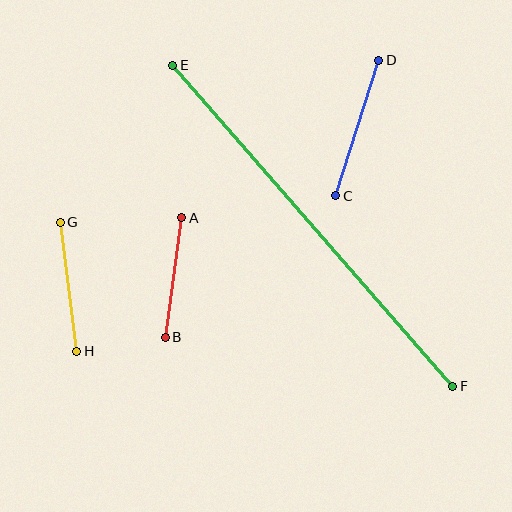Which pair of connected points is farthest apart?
Points E and F are farthest apart.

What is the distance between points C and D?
The distance is approximately 142 pixels.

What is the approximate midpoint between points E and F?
The midpoint is at approximately (313, 226) pixels.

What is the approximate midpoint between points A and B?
The midpoint is at approximately (173, 277) pixels.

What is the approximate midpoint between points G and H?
The midpoint is at approximately (68, 287) pixels.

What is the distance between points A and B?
The distance is approximately 121 pixels.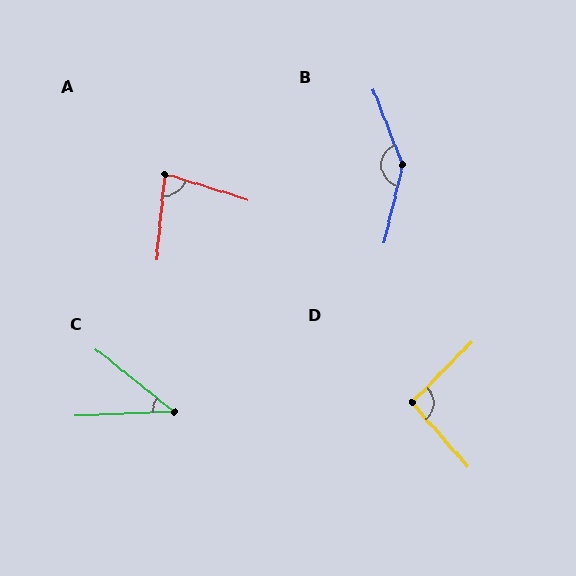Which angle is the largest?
B, at approximately 145 degrees.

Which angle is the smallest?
C, at approximately 41 degrees.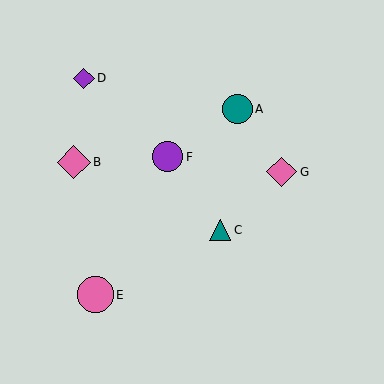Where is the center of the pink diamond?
The center of the pink diamond is at (74, 162).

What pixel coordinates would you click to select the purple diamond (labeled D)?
Click at (84, 78) to select the purple diamond D.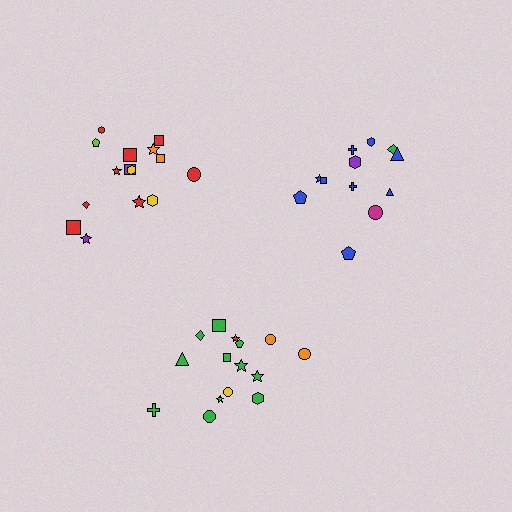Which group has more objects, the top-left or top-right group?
The top-left group.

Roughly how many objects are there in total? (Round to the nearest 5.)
Roughly 40 objects in total.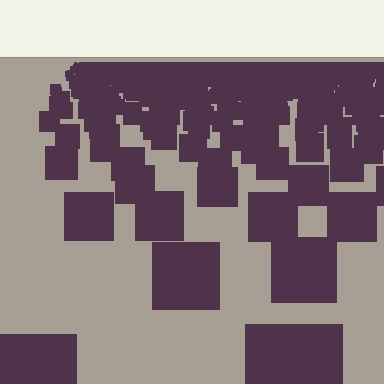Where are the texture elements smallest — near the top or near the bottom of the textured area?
Near the top.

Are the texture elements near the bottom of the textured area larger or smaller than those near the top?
Larger. Near the bottom, elements are closer to the viewer and appear at a bigger on-screen size.